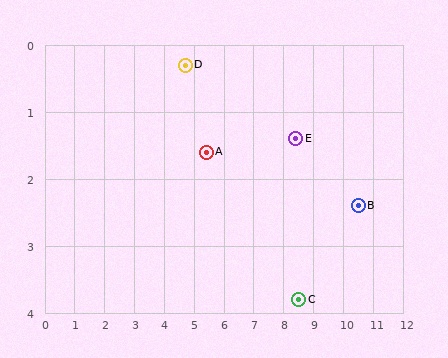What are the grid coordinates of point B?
Point B is at approximately (10.5, 2.4).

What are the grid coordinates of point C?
Point C is at approximately (8.5, 3.8).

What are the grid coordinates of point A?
Point A is at approximately (5.4, 1.6).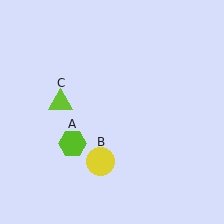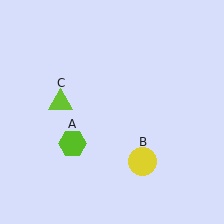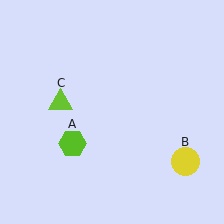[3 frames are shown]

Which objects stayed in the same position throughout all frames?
Lime hexagon (object A) and lime triangle (object C) remained stationary.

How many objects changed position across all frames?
1 object changed position: yellow circle (object B).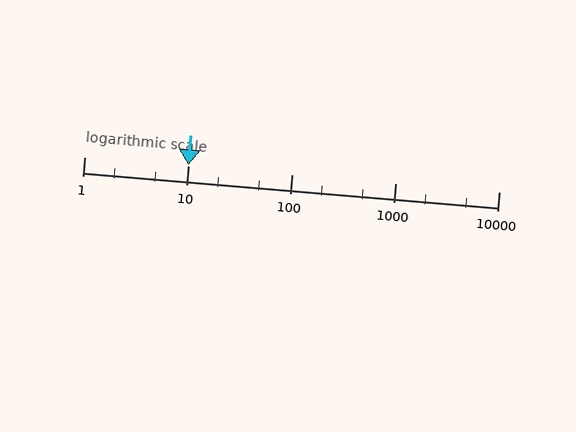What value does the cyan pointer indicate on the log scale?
The pointer indicates approximately 10.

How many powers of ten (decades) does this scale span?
The scale spans 4 decades, from 1 to 10000.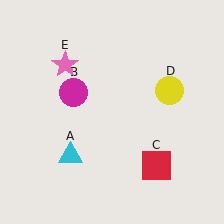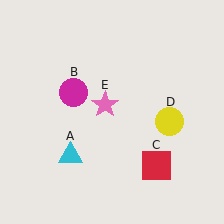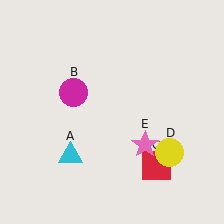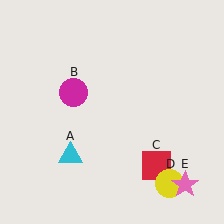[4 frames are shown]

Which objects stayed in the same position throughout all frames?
Cyan triangle (object A) and magenta circle (object B) and red square (object C) remained stationary.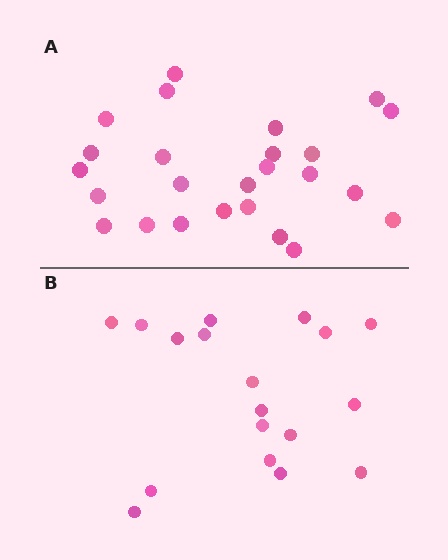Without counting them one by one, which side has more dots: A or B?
Region A (the top region) has more dots.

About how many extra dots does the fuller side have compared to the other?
Region A has roughly 8 or so more dots than region B.